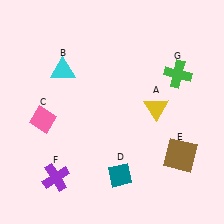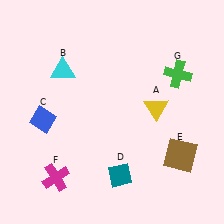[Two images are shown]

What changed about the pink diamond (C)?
In Image 1, C is pink. In Image 2, it changed to blue.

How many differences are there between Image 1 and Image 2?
There are 2 differences between the two images.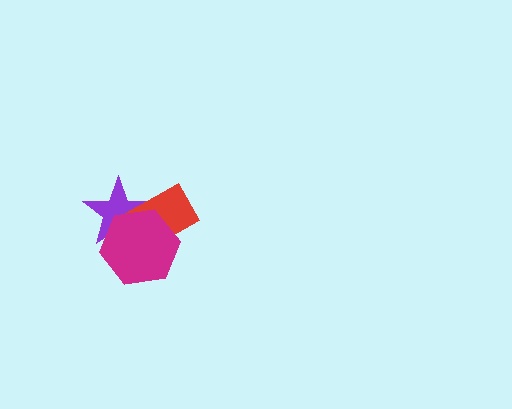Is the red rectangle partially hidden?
Yes, it is partially covered by another shape.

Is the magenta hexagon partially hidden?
No, no other shape covers it.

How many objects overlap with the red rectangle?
2 objects overlap with the red rectangle.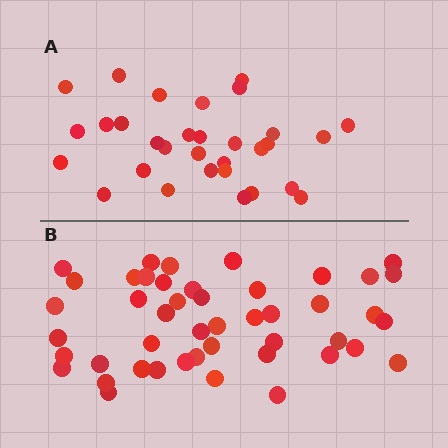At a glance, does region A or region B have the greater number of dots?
Region B (the bottom region) has more dots.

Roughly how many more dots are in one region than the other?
Region B has approximately 15 more dots than region A.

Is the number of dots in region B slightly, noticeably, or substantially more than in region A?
Region B has substantially more. The ratio is roughly 1.5 to 1.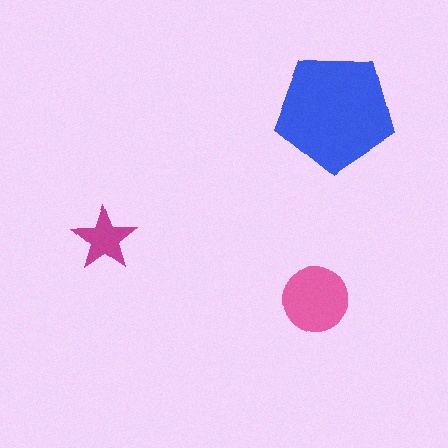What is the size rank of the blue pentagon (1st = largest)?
1st.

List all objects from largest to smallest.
The blue pentagon, the pink circle, the magenta star.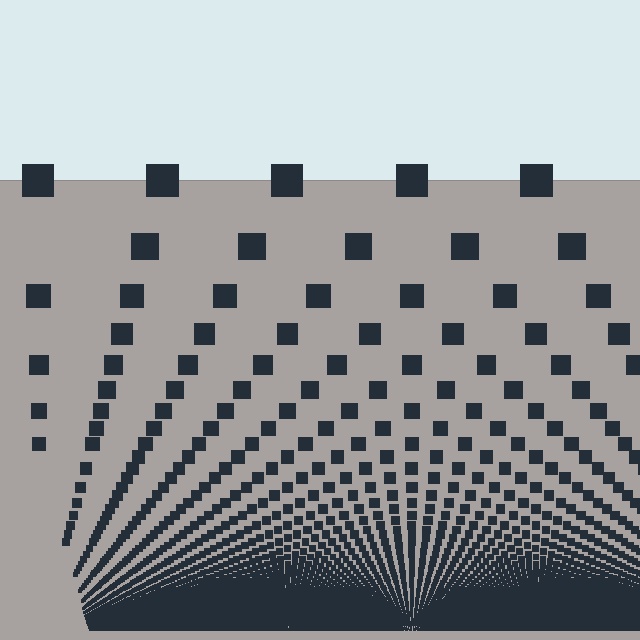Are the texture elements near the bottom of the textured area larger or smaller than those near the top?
Smaller. The gradient is inverted — elements near the bottom are smaller and denser.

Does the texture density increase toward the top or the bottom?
Density increases toward the bottom.